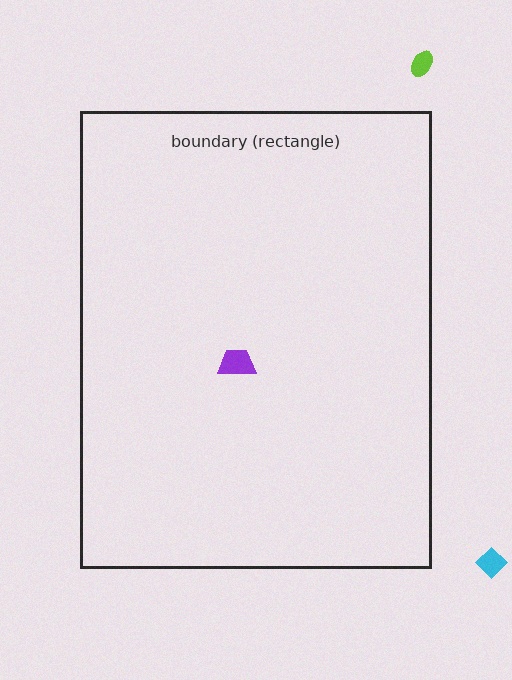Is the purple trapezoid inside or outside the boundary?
Inside.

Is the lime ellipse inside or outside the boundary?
Outside.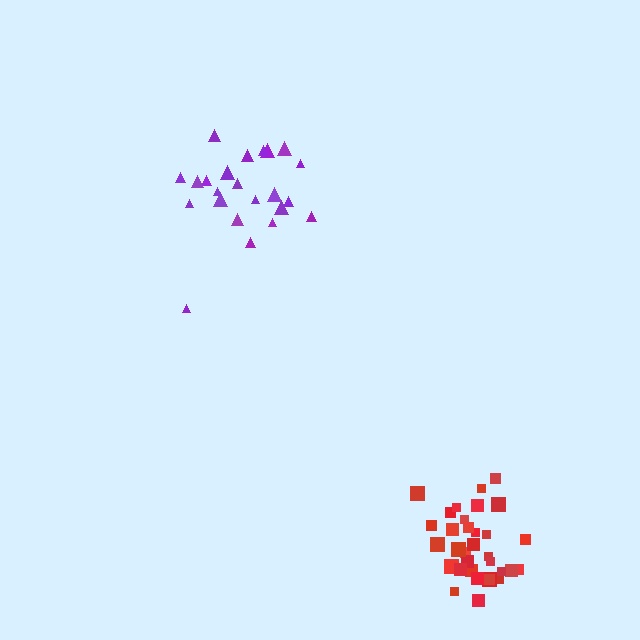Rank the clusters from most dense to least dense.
red, purple.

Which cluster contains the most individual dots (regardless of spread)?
Red (33).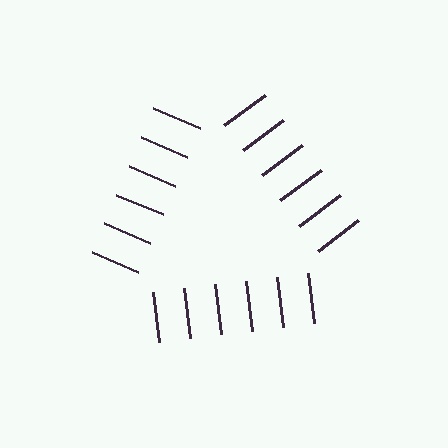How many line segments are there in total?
18 — 6 along each of the 3 edges.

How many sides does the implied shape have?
3 sides — the line-ends trace a triangle.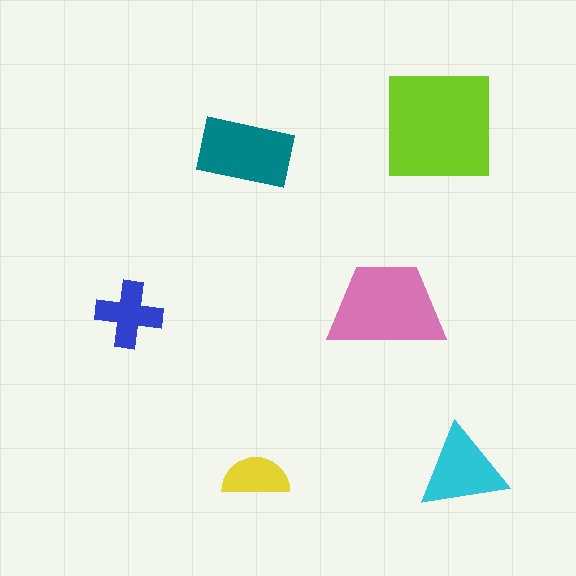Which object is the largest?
The lime square.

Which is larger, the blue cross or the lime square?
The lime square.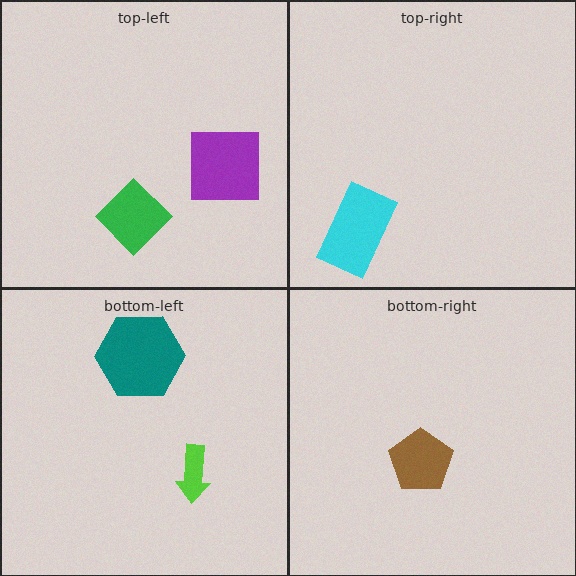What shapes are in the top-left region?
The green diamond, the purple square.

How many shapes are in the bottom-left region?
2.